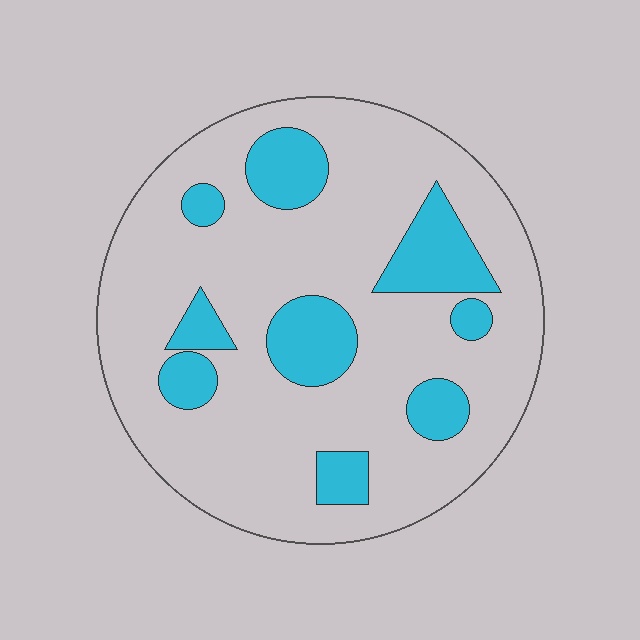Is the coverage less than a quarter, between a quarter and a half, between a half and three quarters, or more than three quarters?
Less than a quarter.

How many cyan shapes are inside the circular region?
9.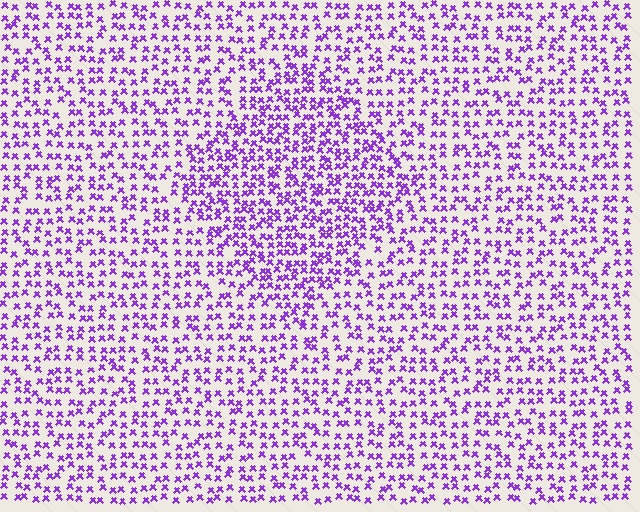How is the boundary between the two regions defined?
The boundary is defined by a change in element density (approximately 1.6x ratio). All elements are the same color, size, and shape.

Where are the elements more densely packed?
The elements are more densely packed inside the diamond boundary.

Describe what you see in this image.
The image contains small purple elements arranged at two different densities. A diamond-shaped region is visible where the elements are more densely packed than the surrounding area.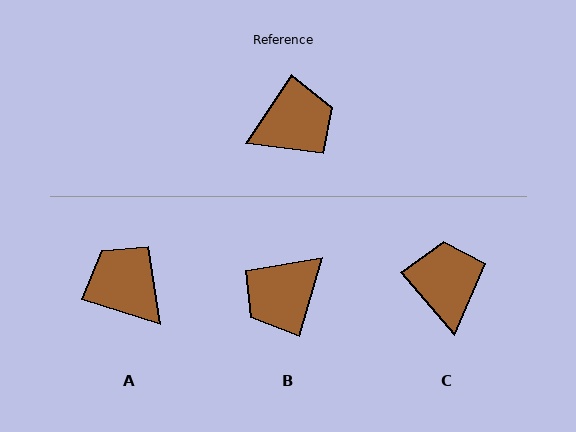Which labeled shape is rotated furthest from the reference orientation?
B, about 163 degrees away.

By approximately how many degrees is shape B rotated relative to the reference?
Approximately 163 degrees clockwise.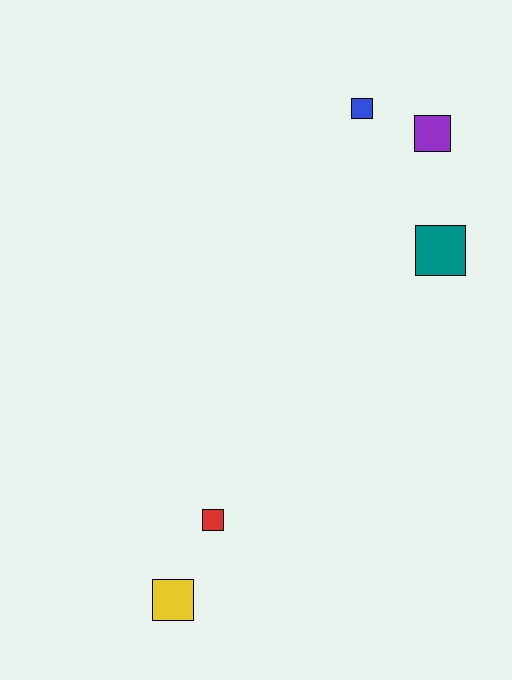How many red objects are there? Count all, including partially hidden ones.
There is 1 red object.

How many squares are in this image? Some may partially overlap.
There are 5 squares.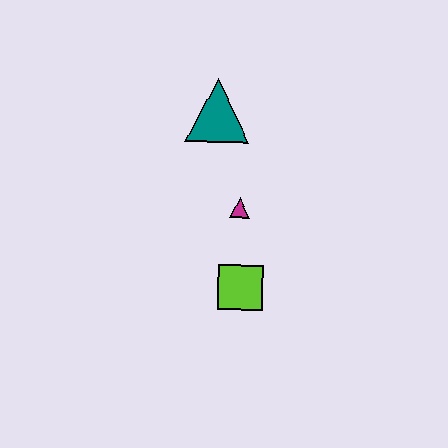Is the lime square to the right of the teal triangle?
Yes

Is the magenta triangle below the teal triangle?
Yes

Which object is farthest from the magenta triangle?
The teal triangle is farthest from the magenta triangle.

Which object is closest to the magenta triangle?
The lime square is closest to the magenta triangle.